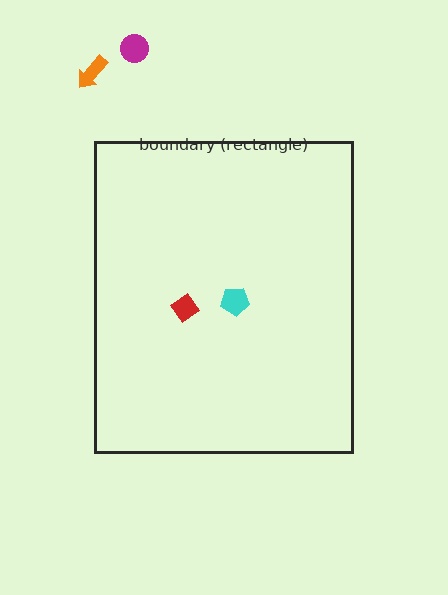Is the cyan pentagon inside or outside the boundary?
Inside.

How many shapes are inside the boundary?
2 inside, 2 outside.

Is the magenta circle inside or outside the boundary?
Outside.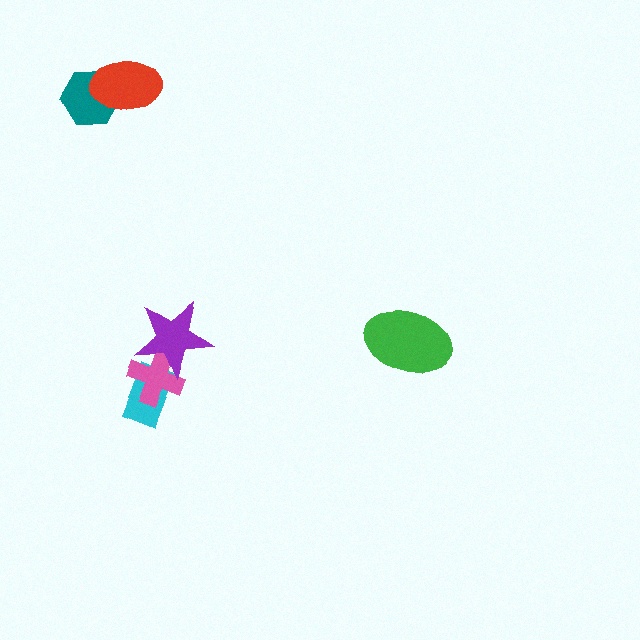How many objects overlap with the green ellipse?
0 objects overlap with the green ellipse.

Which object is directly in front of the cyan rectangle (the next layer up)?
The pink cross is directly in front of the cyan rectangle.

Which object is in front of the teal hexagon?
The red ellipse is in front of the teal hexagon.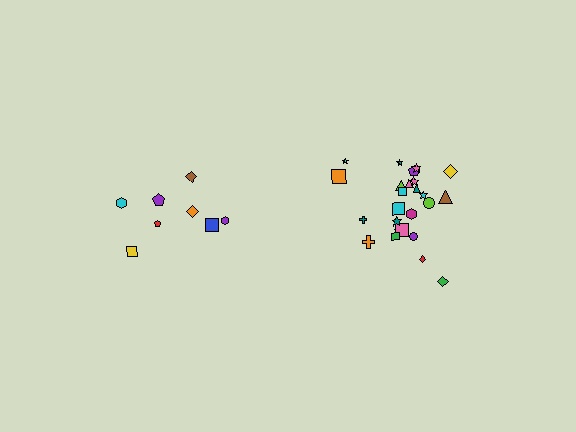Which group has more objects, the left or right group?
The right group.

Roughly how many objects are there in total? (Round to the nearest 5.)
Roughly 35 objects in total.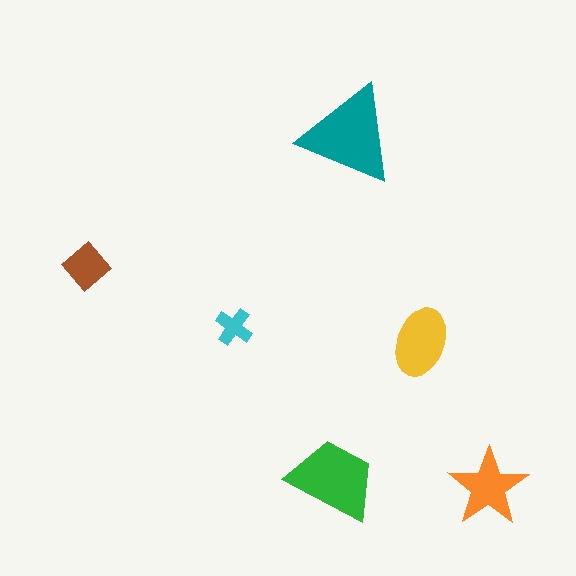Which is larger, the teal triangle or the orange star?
The teal triangle.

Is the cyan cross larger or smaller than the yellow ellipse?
Smaller.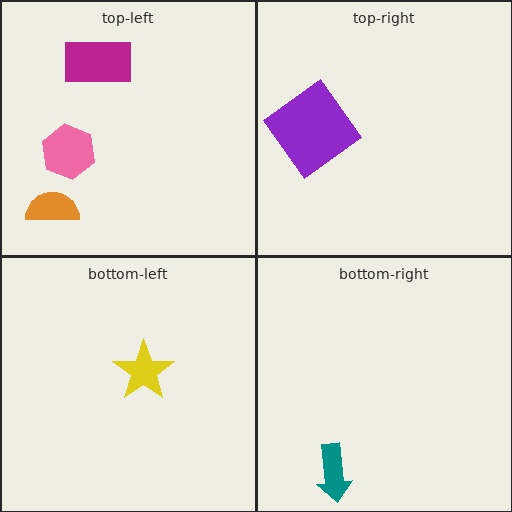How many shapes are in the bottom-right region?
1.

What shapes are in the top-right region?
The purple diamond.